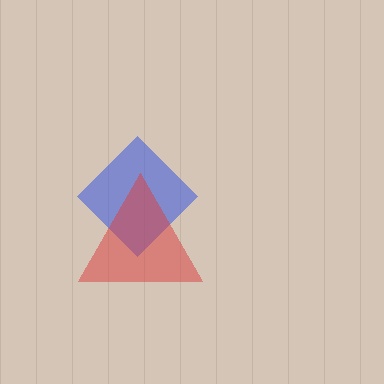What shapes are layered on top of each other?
The layered shapes are: a blue diamond, a red triangle.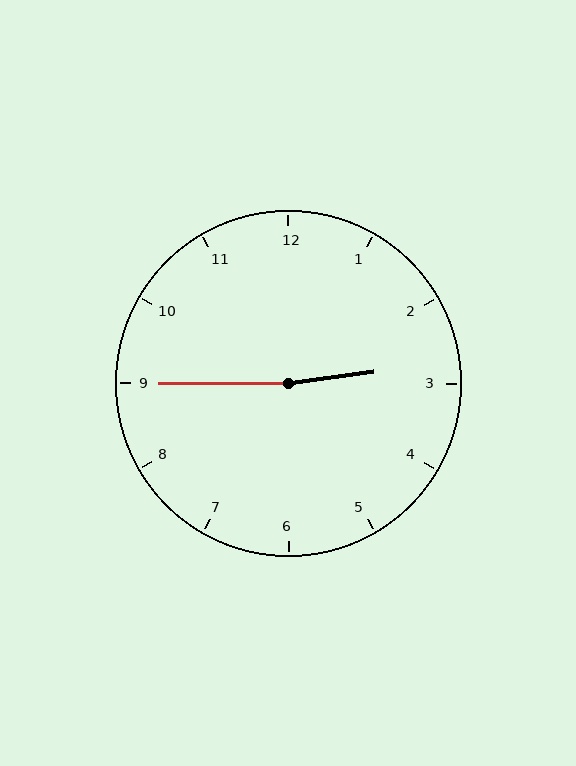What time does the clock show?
2:45.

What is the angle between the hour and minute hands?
Approximately 172 degrees.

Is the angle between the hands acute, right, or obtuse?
It is obtuse.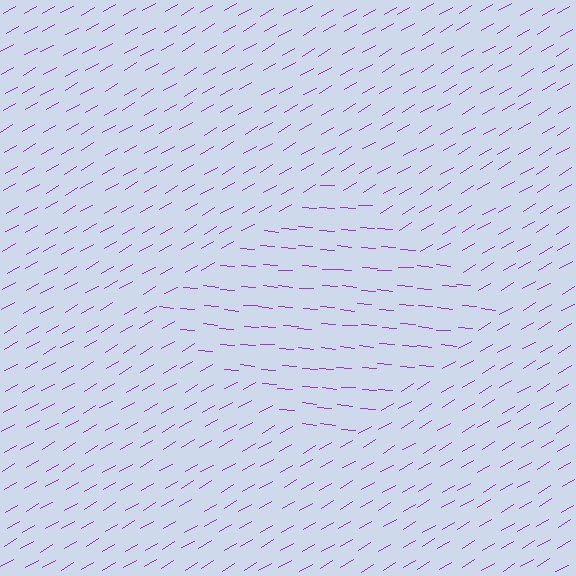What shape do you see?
I see a diamond.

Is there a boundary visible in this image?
Yes, there is a texture boundary formed by a change in line orientation.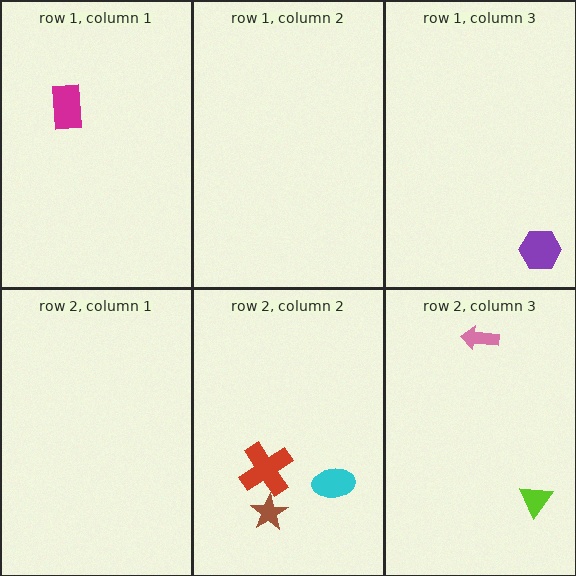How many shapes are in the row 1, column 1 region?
1.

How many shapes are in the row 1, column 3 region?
1.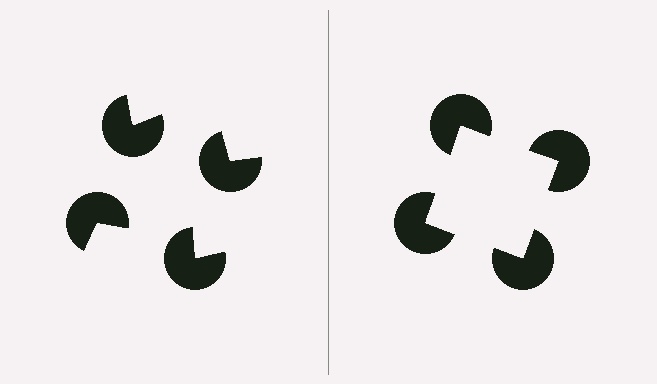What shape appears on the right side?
An illusory square.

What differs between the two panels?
The pac-man discs are positioned identically on both sides; only the wedge orientations differ. On the right they align to a square; on the left they are misaligned.